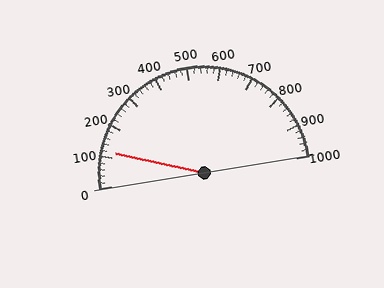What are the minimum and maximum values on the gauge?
The gauge ranges from 0 to 1000.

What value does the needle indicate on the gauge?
The needle indicates approximately 120.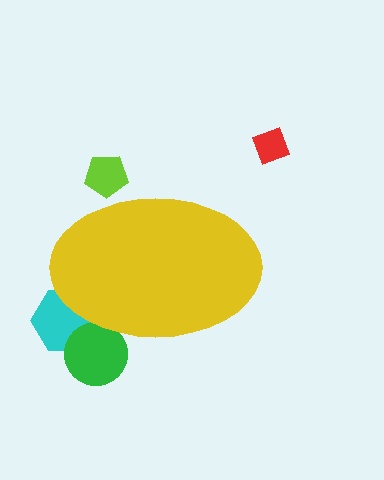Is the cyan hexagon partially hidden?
Yes, the cyan hexagon is partially hidden behind the yellow ellipse.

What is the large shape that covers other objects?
A yellow ellipse.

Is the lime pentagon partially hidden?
Yes, the lime pentagon is partially hidden behind the yellow ellipse.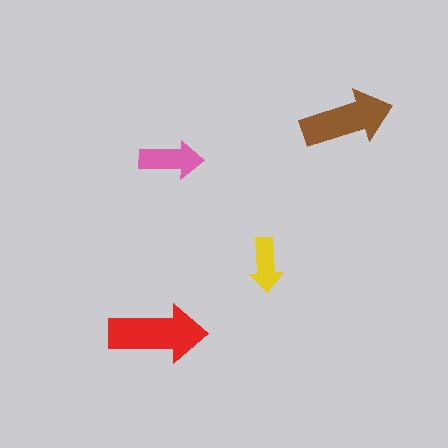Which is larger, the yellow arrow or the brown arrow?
The brown one.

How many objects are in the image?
There are 4 objects in the image.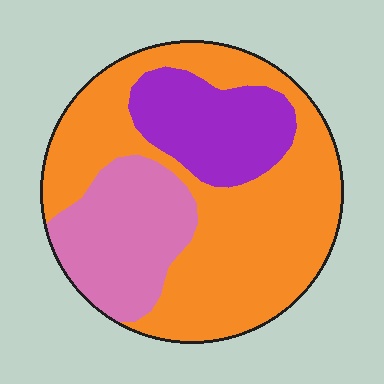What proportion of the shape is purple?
Purple takes up about one fifth (1/5) of the shape.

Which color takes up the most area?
Orange, at roughly 60%.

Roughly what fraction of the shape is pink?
Pink covers about 25% of the shape.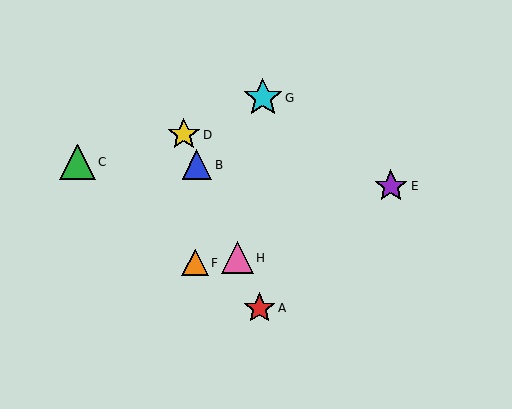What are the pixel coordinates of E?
Object E is at (391, 186).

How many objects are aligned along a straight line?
4 objects (A, B, D, H) are aligned along a straight line.